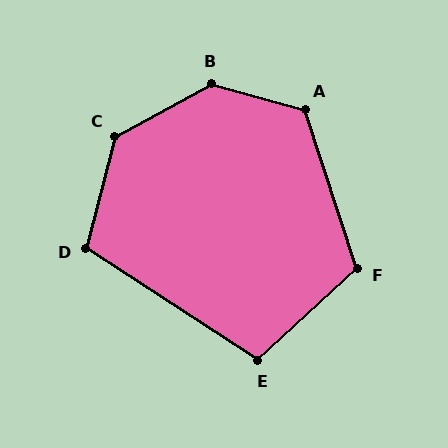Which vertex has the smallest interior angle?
E, at approximately 104 degrees.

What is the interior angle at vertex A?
Approximately 123 degrees (obtuse).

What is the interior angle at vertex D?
Approximately 109 degrees (obtuse).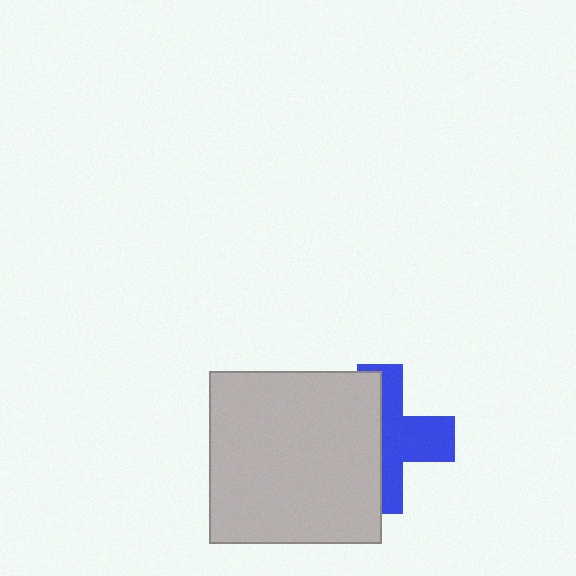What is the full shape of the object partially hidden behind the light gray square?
The partially hidden object is a blue cross.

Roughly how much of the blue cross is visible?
About half of it is visible (roughly 50%).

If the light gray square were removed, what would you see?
You would see the complete blue cross.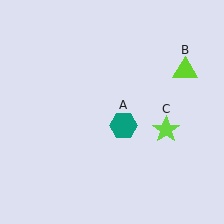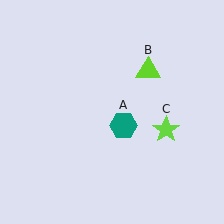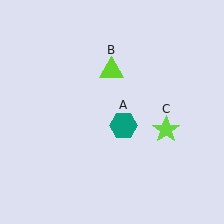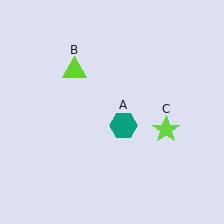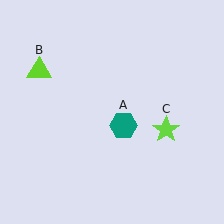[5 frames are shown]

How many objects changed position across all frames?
1 object changed position: lime triangle (object B).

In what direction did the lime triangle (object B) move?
The lime triangle (object B) moved left.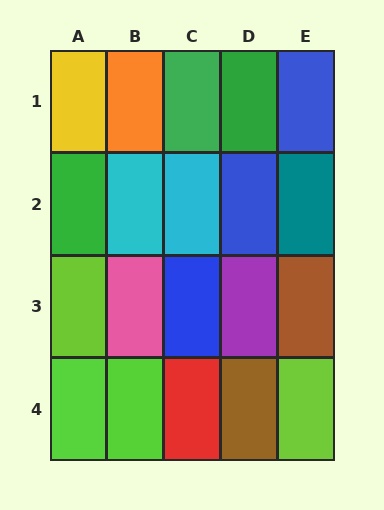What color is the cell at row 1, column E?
Blue.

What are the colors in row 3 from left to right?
Lime, pink, blue, purple, brown.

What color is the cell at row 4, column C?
Red.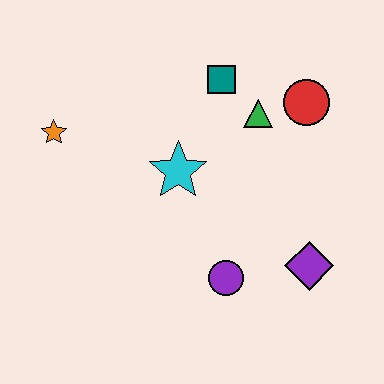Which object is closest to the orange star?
The cyan star is closest to the orange star.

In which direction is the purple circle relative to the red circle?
The purple circle is below the red circle.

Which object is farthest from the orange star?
The purple diamond is farthest from the orange star.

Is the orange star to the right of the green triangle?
No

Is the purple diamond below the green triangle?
Yes